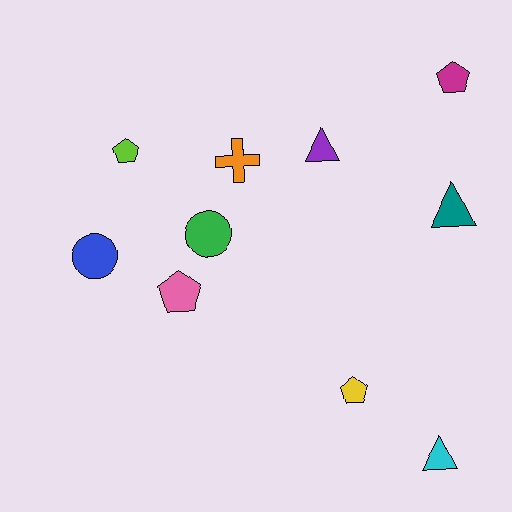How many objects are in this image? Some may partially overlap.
There are 10 objects.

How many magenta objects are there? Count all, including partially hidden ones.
There is 1 magenta object.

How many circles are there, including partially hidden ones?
There are 2 circles.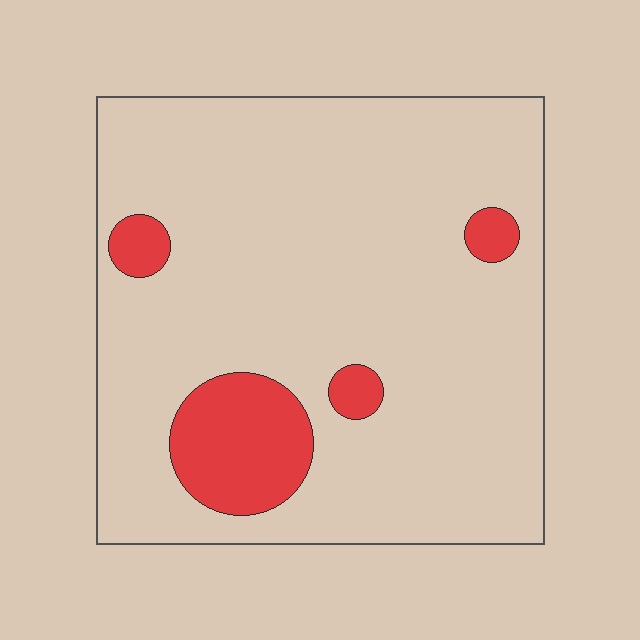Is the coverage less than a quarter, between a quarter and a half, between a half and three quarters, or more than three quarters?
Less than a quarter.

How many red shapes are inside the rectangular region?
4.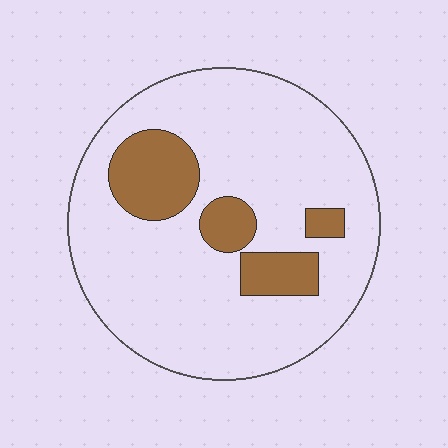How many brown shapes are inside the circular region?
4.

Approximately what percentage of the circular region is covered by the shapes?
Approximately 20%.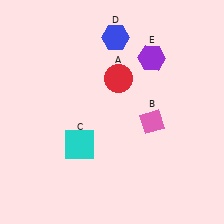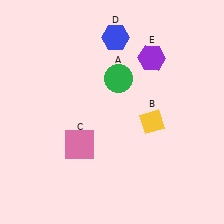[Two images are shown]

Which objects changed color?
A changed from red to green. B changed from pink to yellow. C changed from cyan to pink.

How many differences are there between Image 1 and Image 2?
There are 3 differences between the two images.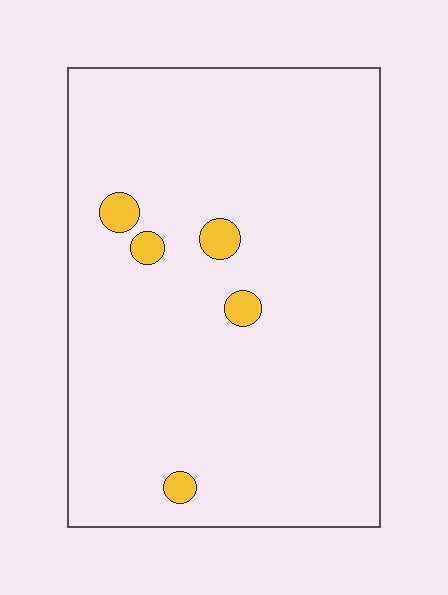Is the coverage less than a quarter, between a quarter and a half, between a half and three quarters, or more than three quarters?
Less than a quarter.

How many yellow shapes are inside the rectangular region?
5.